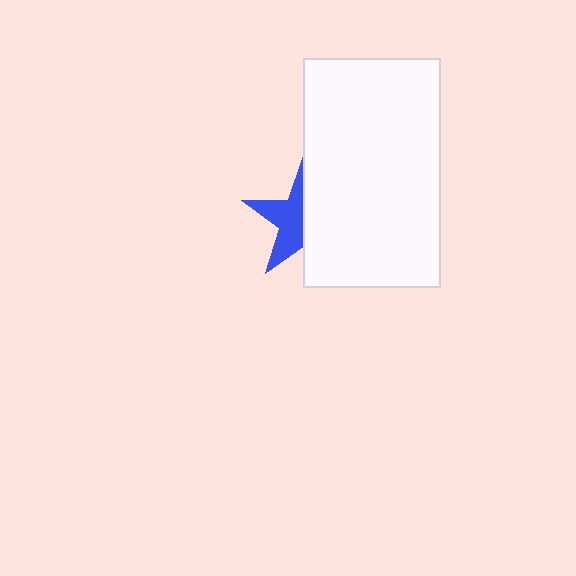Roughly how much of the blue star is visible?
About half of it is visible (roughly 49%).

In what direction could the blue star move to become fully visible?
The blue star could move left. That would shift it out from behind the white rectangle entirely.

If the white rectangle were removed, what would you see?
You would see the complete blue star.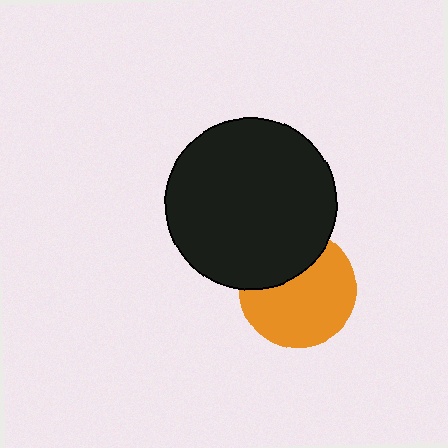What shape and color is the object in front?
The object in front is a black circle.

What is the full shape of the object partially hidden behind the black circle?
The partially hidden object is an orange circle.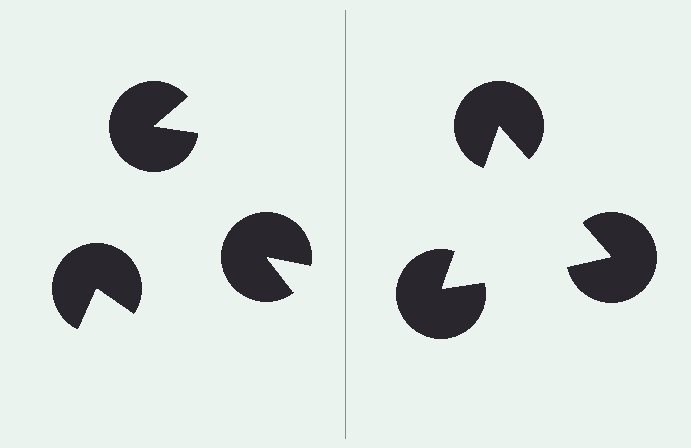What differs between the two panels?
The pac-man discs are positioned identically on both sides; only the wedge orientations differ. On the right they align to a triangle; on the left they are misaligned.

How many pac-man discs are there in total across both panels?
6 — 3 on each side.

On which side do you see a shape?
An illusory triangle appears on the right side. On the left side the wedge cuts are rotated, so no coherent shape forms.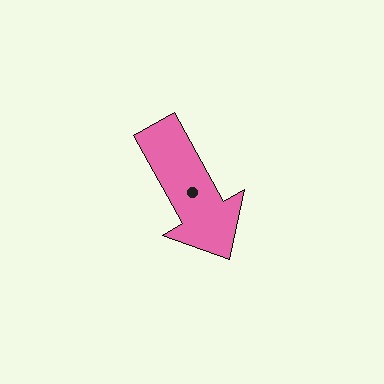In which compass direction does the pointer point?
Southeast.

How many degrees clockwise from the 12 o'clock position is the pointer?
Approximately 151 degrees.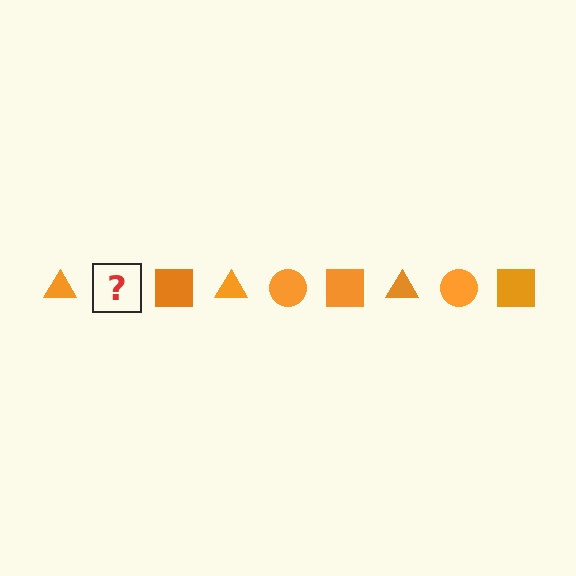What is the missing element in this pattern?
The missing element is an orange circle.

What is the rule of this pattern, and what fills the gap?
The rule is that the pattern cycles through triangle, circle, square shapes in orange. The gap should be filled with an orange circle.